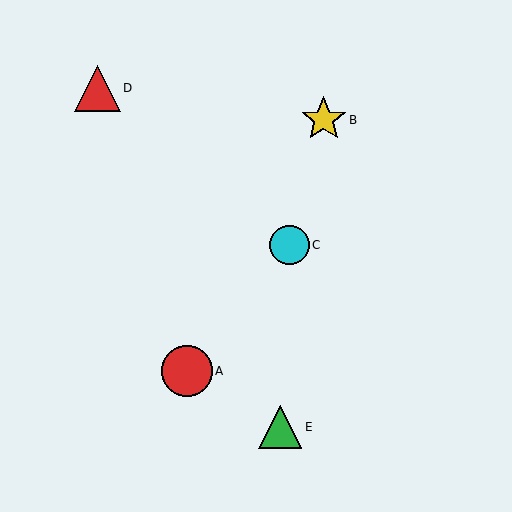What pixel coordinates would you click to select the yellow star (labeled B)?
Click at (324, 120) to select the yellow star B.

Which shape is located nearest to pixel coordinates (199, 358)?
The red circle (labeled A) at (187, 371) is nearest to that location.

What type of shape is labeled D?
Shape D is a red triangle.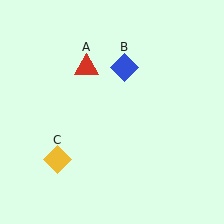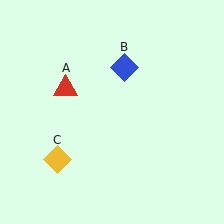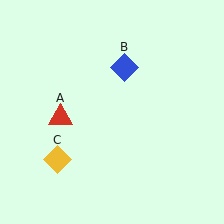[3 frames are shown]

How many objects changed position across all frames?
1 object changed position: red triangle (object A).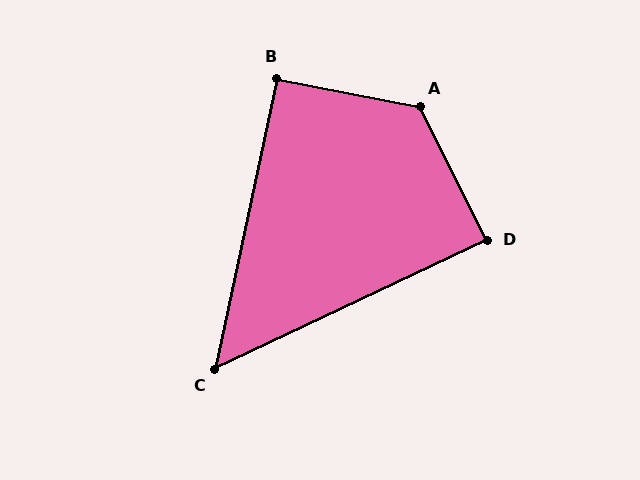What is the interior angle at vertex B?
Approximately 91 degrees (approximately right).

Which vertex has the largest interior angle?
A, at approximately 127 degrees.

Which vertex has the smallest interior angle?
C, at approximately 53 degrees.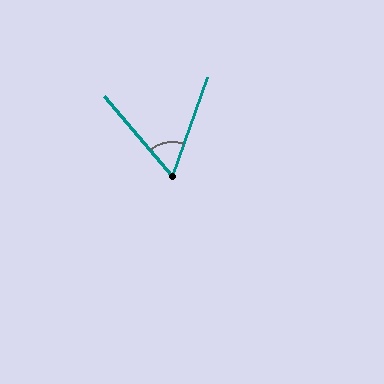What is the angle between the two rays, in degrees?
Approximately 60 degrees.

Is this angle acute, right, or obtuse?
It is acute.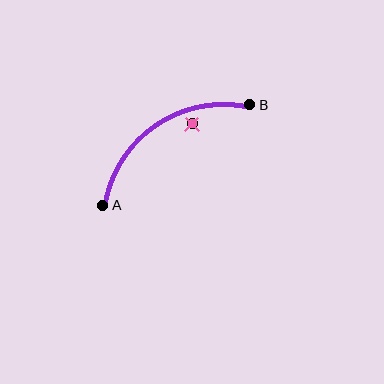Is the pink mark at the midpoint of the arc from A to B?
No — the pink mark does not lie on the arc at all. It sits slightly inside the curve.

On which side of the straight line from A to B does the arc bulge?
The arc bulges above and to the left of the straight line connecting A and B.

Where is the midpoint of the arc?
The arc midpoint is the point on the curve farthest from the straight line joining A and B. It sits above and to the left of that line.